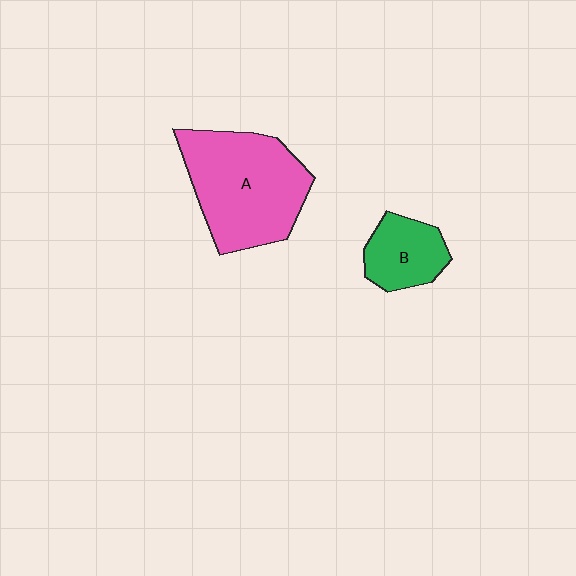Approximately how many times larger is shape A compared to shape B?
Approximately 2.3 times.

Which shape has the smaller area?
Shape B (green).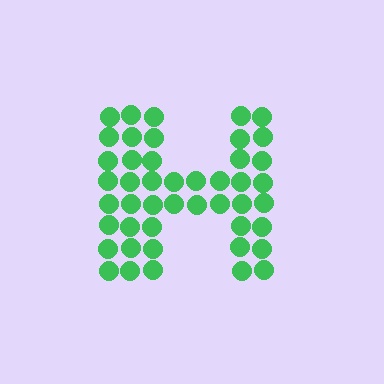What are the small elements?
The small elements are circles.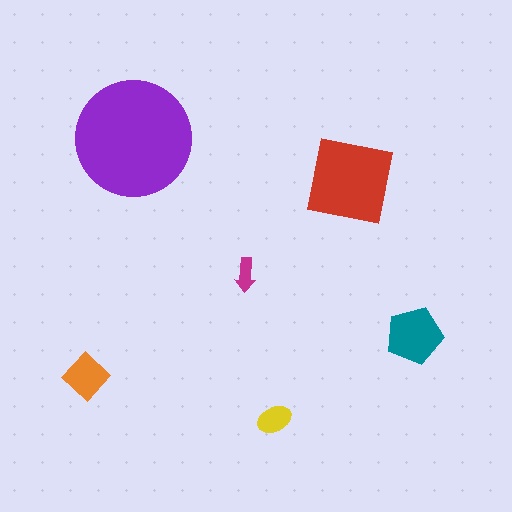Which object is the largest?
The purple circle.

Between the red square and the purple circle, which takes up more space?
The purple circle.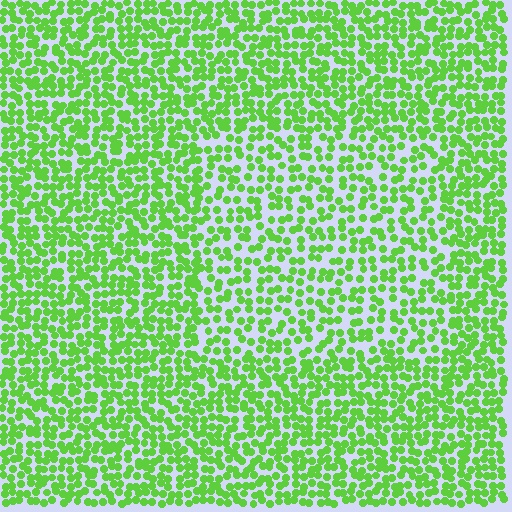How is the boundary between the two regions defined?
The boundary is defined by a change in element density (approximately 1.5x ratio). All elements are the same color, size, and shape.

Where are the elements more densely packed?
The elements are more densely packed outside the rectangle boundary.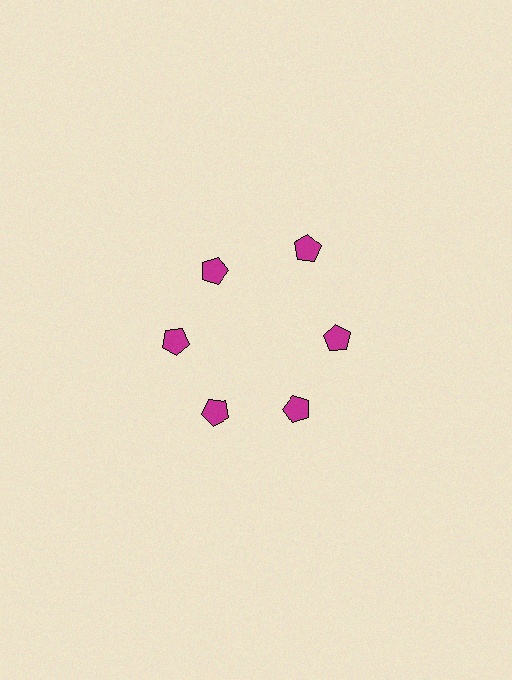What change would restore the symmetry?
The symmetry would be restored by moving it inward, back onto the ring so that all 6 pentagons sit at equal angles and equal distance from the center.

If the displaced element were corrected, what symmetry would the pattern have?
It would have 6-fold rotational symmetry — the pattern would map onto itself every 60 degrees.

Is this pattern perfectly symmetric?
No. The 6 magenta pentagons are arranged in a ring, but one element near the 1 o'clock position is pushed outward from the center, breaking the 6-fold rotational symmetry.